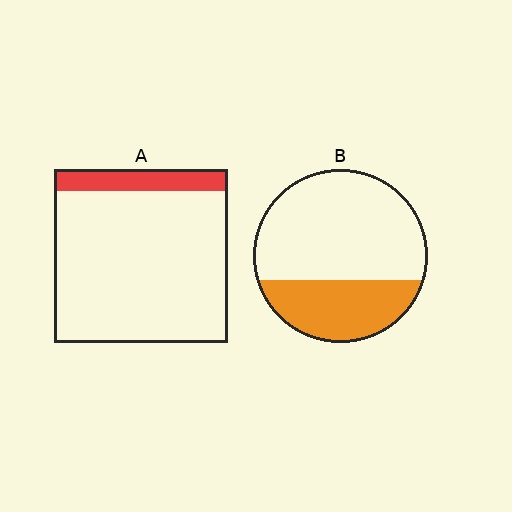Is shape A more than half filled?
No.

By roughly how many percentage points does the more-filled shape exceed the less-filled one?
By roughly 20 percentage points (B over A).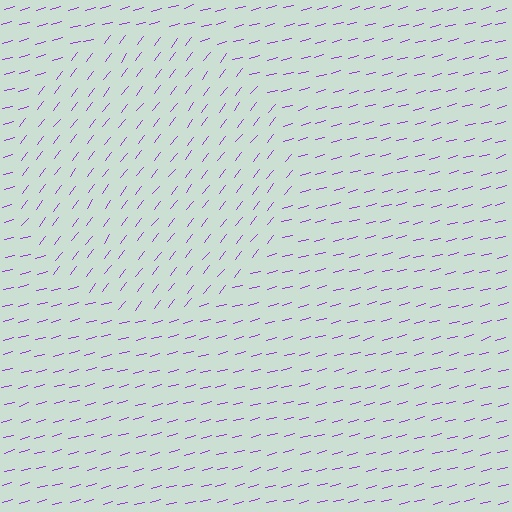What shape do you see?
I see a circle.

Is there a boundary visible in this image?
Yes, there is a texture boundary formed by a change in line orientation.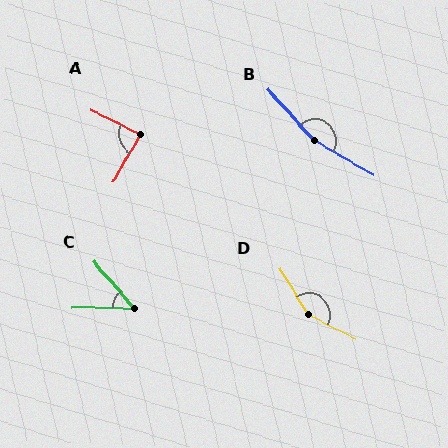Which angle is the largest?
B, at approximately 162 degrees.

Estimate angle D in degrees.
Approximately 149 degrees.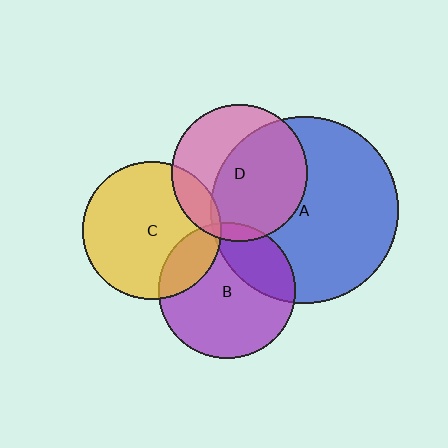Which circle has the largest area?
Circle A (blue).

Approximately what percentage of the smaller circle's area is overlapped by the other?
Approximately 60%.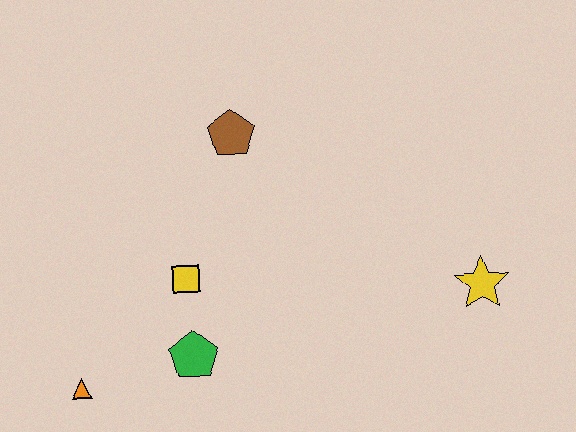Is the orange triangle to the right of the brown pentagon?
No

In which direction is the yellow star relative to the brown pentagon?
The yellow star is to the right of the brown pentagon.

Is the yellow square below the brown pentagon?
Yes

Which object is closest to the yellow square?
The green pentagon is closest to the yellow square.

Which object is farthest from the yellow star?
The orange triangle is farthest from the yellow star.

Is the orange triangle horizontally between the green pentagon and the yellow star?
No